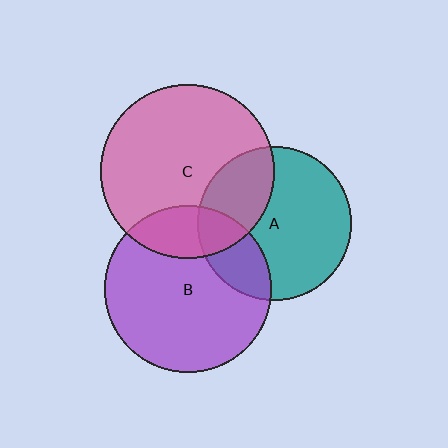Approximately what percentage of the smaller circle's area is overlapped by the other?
Approximately 25%.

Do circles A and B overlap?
Yes.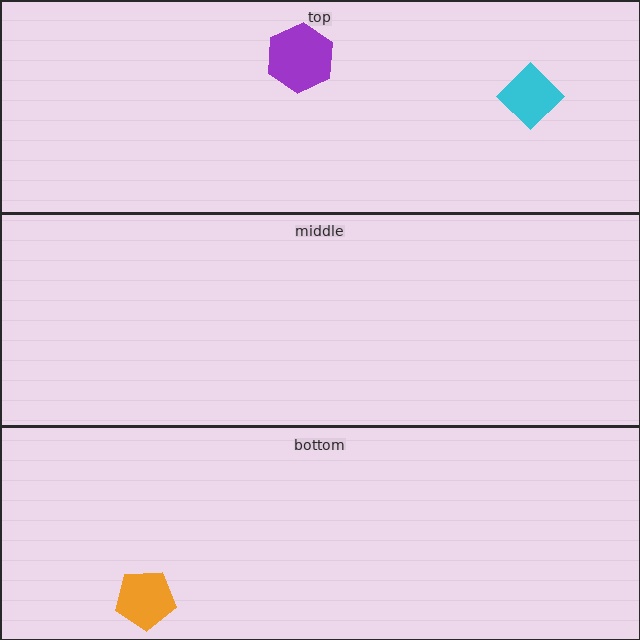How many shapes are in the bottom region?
1.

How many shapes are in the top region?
2.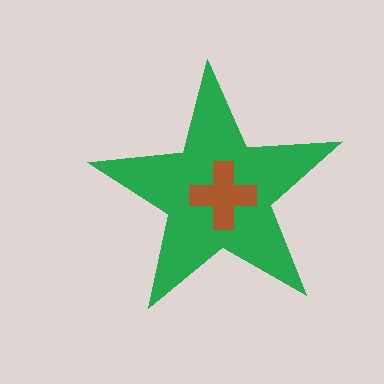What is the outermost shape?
The green star.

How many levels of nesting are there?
2.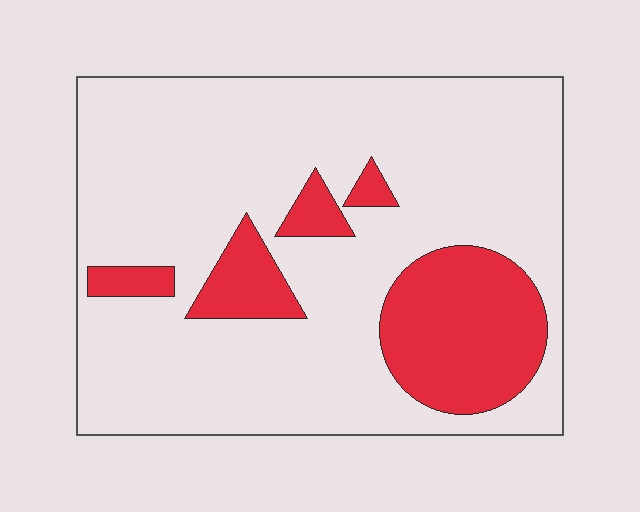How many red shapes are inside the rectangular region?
5.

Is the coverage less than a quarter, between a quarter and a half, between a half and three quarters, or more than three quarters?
Less than a quarter.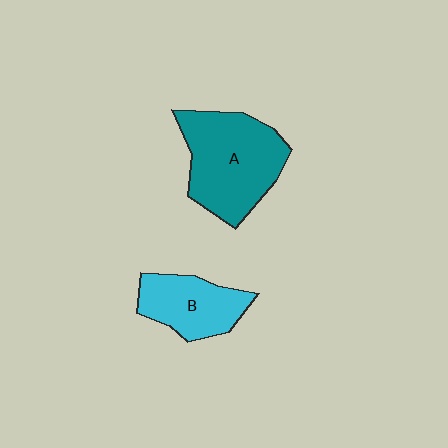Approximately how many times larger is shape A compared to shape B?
Approximately 1.6 times.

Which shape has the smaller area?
Shape B (cyan).